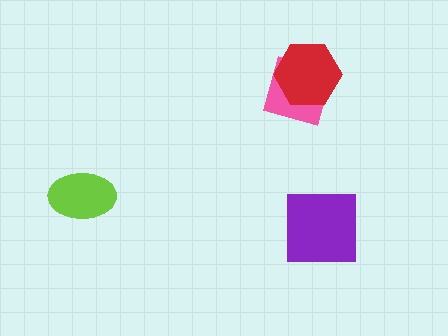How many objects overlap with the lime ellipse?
0 objects overlap with the lime ellipse.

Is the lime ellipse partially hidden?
No, no other shape covers it.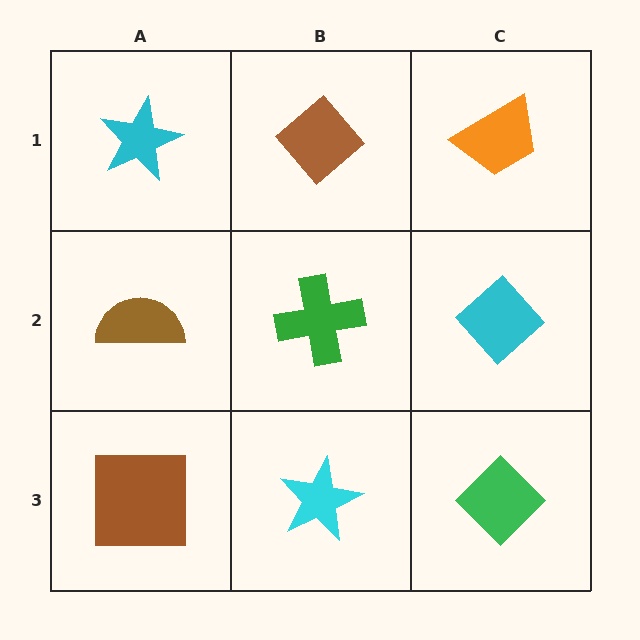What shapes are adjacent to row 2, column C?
An orange trapezoid (row 1, column C), a green diamond (row 3, column C), a green cross (row 2, column B).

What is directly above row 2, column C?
An orange trapezoid.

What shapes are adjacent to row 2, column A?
A cyan star (row 1, column A), a brown square (row 3, column A), a green cross (row 2, column B).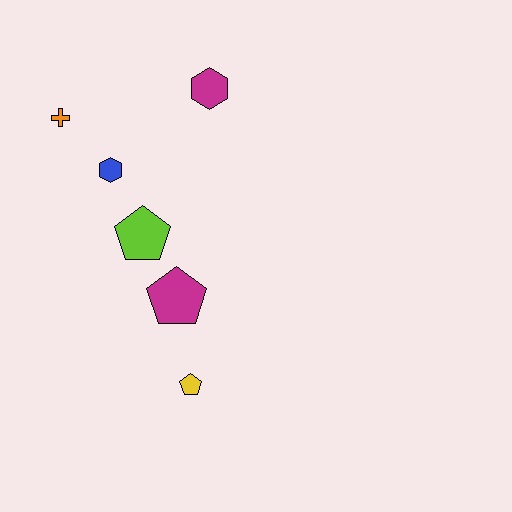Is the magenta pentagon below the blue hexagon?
Yes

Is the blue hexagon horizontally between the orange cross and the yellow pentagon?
Yes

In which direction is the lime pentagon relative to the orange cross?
The lime pentagon is below the orange cross.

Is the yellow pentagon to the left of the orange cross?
No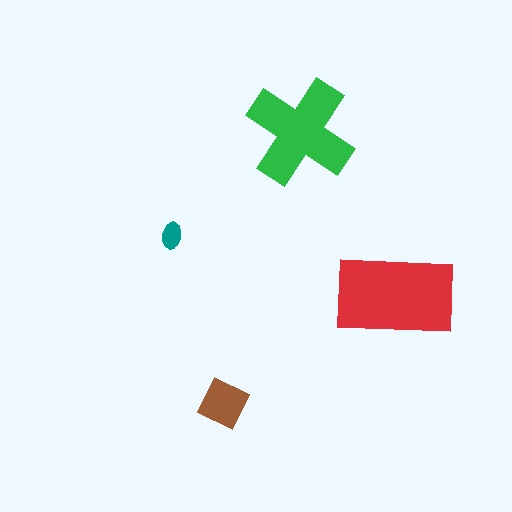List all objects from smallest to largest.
The teal ellipse, the brown square, the green cross, the red rectangle.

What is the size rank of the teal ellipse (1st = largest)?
4th.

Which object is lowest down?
The brown square is bottommost.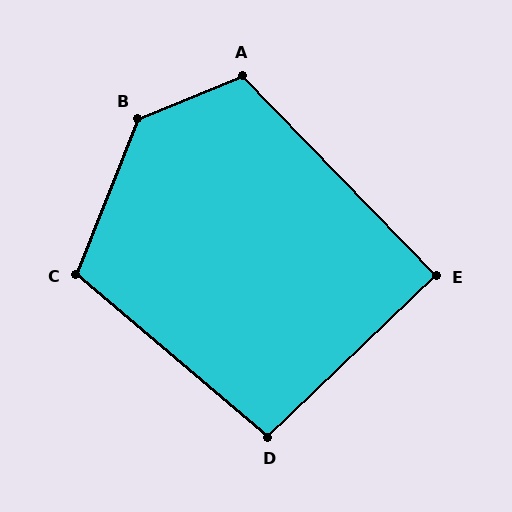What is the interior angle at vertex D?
Approximately 96 degrees (obtuse).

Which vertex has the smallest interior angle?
E, at approximately 90 degrees.